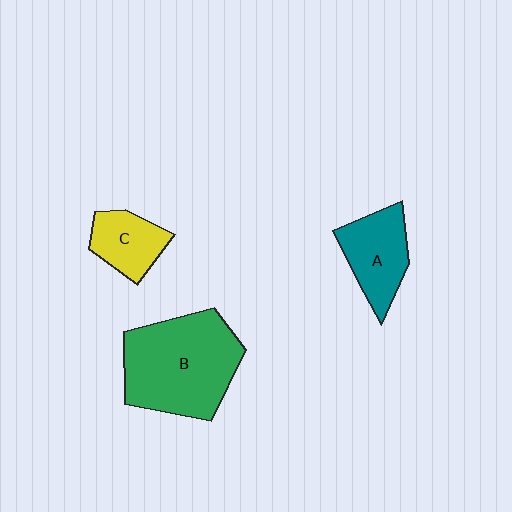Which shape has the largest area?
Shape B (green).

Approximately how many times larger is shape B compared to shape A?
Approximately 1.9 times.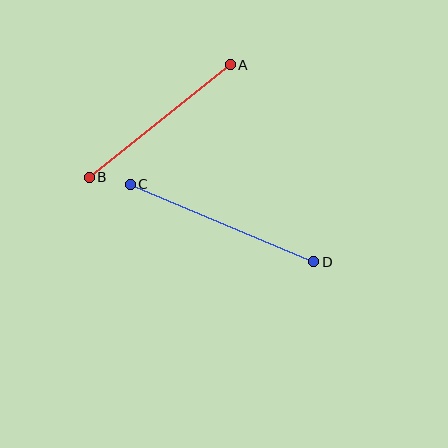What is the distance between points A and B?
The distance is approximately 180 pixels.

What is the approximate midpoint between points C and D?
The midpoint is at approximately (222, 223) pixels.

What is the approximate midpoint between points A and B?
The midpoint is at approximately (160, 121) pixels.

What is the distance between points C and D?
The distance is approximately 199 pixels.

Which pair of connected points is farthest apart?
Points C and D are farthest apart.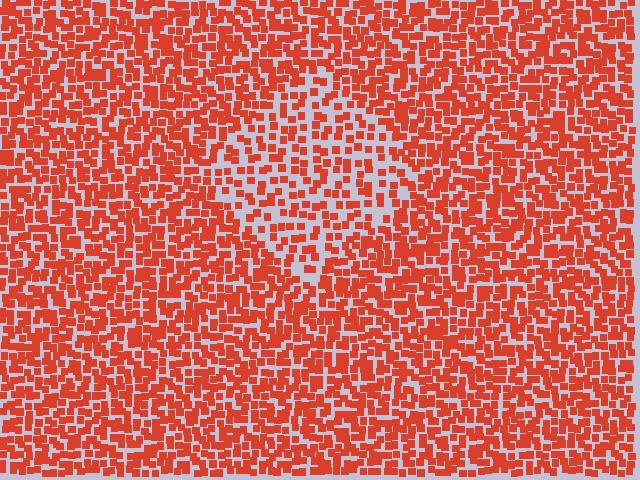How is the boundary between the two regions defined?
The boundary is defined by a change in element density (approximately 1.8x ratio). All elements are the same color, size, and shape.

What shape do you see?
I see a diamond.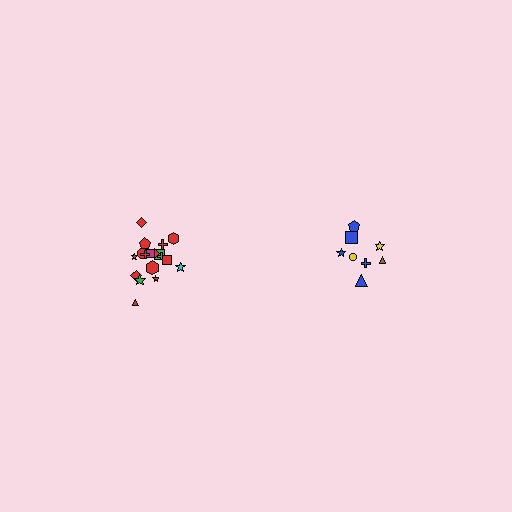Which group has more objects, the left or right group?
The left group.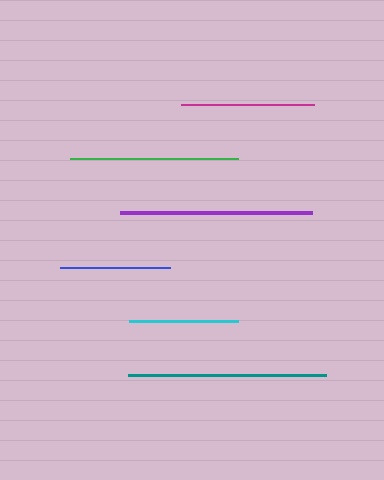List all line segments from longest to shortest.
From longest to shortest: teal, purple, green, magenta, blue, cyan.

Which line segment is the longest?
The teal line is the longest at approximately 198 pixels.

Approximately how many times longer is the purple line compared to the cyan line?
The purple line is approximately 1.8 times the length of the cyan line.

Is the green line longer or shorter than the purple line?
The purple line is longer than the green line.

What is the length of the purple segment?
The purple segment is approximately 192 pixels long.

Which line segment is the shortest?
The cyan line is the shortest at approximately 109 pixels.